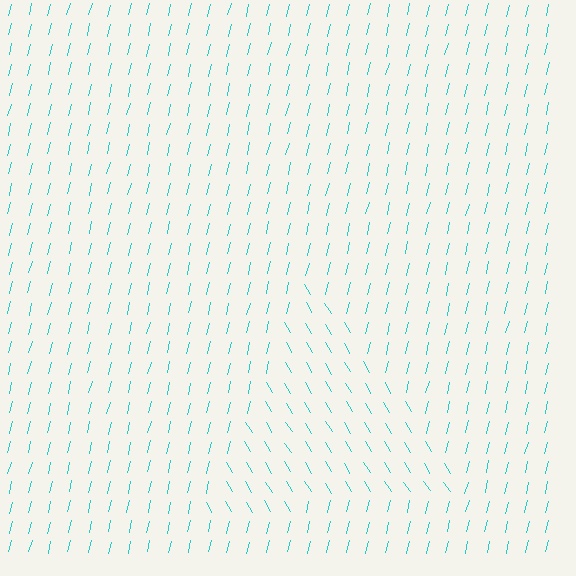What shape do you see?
I see a triangle.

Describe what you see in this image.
The image is filled with small cyan line segments. A triangle region in the image has lines oriented differently from the surrounding lines, creating a visible texture boundary.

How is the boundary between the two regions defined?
The boundary is defined purely by a change in line orientation (approximately 45 degrees difference). All lines are the same color and thickness.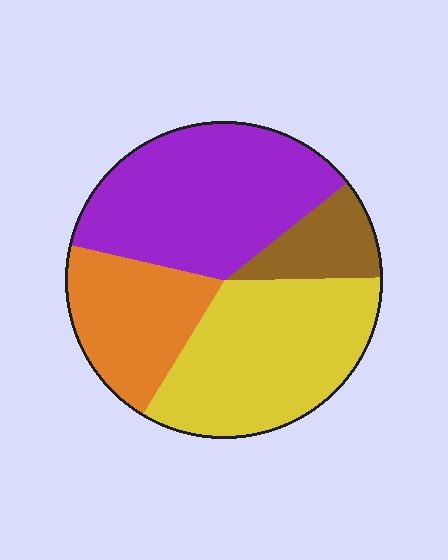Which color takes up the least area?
Brown, at roughly 10%.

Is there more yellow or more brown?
Yellow.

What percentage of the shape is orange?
Orange covers 20% of the shape.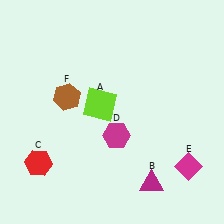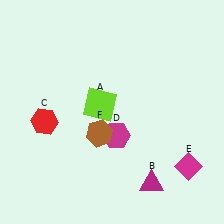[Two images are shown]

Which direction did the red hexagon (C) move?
The red hexagon (C) moved up.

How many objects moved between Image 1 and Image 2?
2 objects moved between the two images.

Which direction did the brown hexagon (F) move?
The brown hexagon (F) moved down.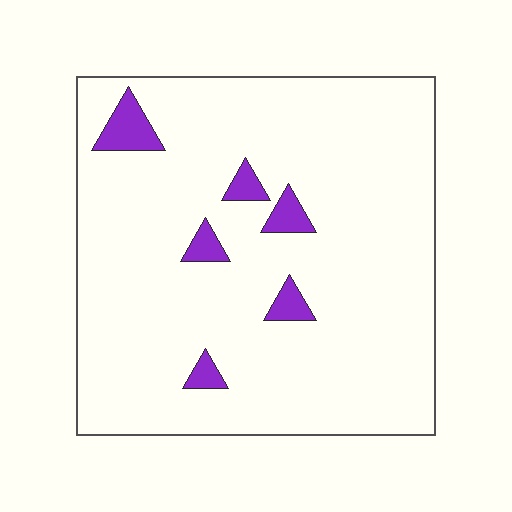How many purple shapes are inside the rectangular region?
6.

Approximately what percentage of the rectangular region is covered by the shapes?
Approximately 5%.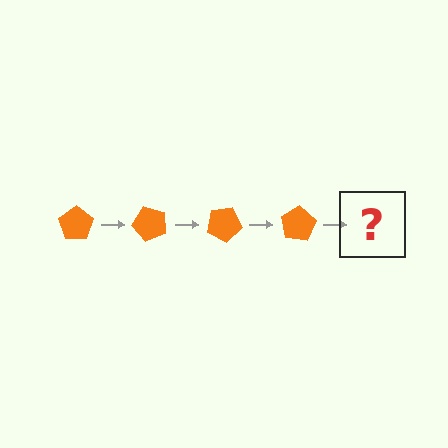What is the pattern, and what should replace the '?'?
The pattern is that the pentagon rotates 50 degrees each step. The '?' should be an orange pentagon rotated 200 degrees.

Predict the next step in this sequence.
The next step is an orange pentagon rotated 200 degrees.